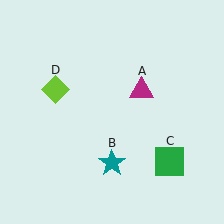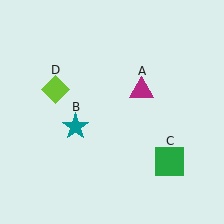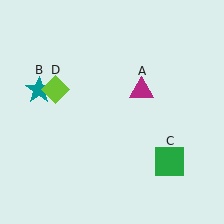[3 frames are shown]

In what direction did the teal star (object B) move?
The teal star (object B) moved up and to the left.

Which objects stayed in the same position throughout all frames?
Magenta triangle (object A) and green square (object C) and lime diamond (object D) remained stationary.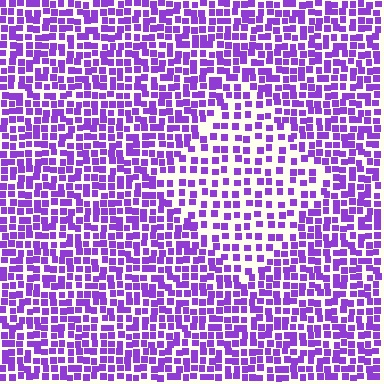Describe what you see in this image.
The image contains small purple elements arranged at two different densities. A diamond-shaped region is visible where the elements are less densely packed than the surrounding area.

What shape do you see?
I see a diamond.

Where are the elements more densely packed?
The elements are more densely packed outside the diamond boundary.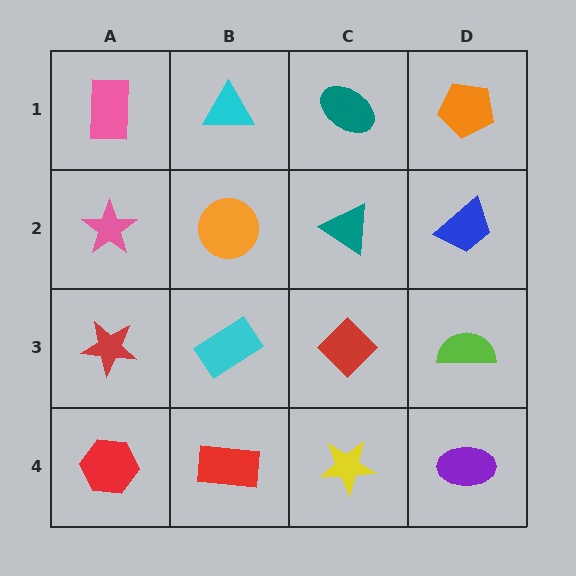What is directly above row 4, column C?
A red diamond.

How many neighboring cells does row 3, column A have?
3.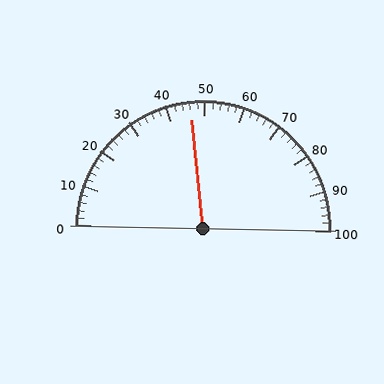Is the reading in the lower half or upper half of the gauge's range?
The reading is in the lower half of the range (0 to 100).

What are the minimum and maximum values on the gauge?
The gauge ranges from 0 to 100.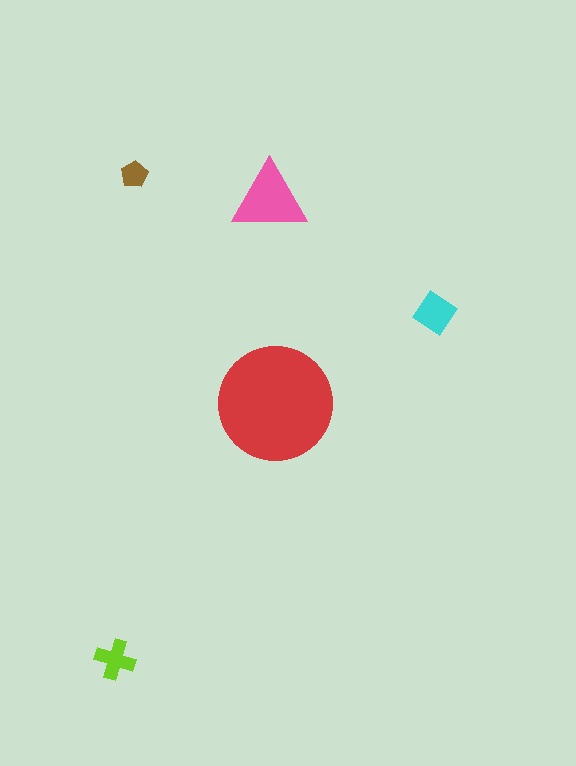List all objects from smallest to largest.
The brown pentagon, the lime cross, the cyan diamond, the pink triangle, the red circle.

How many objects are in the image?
There are 5 objects in the image.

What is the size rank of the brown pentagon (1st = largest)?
5th.